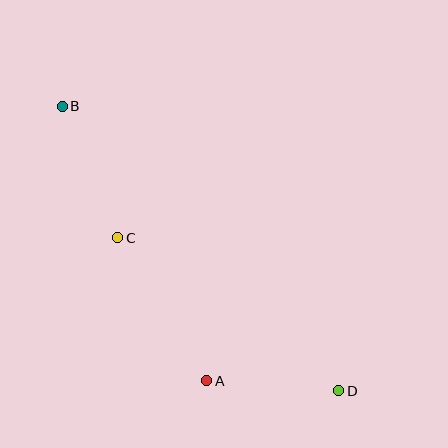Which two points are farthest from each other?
Points B and D are farthest from each other.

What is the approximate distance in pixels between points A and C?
The distance between A and C is approximately 169 pixels.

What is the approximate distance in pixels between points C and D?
The distance between C and D is approximately 269 pixels.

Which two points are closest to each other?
Points A and D are closest to each other.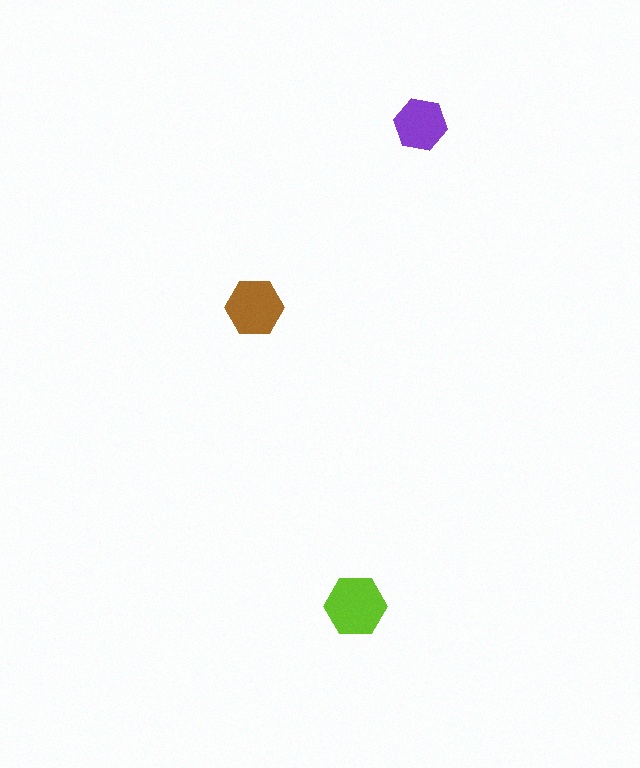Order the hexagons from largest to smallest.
the lime one, the brown one, the purple one.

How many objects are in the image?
There are 3 objects in the image.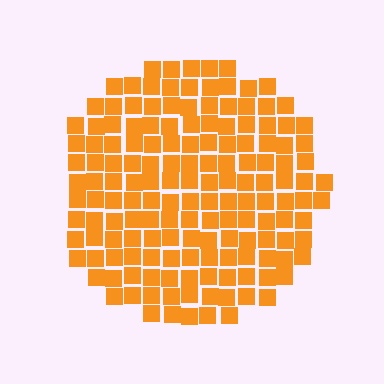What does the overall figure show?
The overall figure shows a circle.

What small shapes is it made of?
It is made of small squares.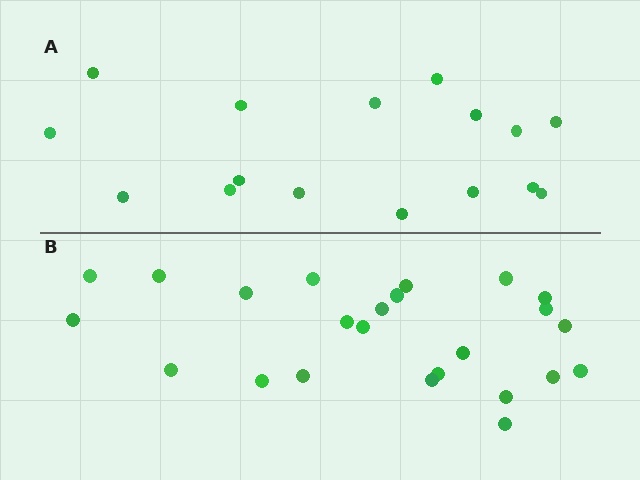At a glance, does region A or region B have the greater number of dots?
Region B (the bottom region) has more dots.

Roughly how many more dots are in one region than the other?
Region B has roughly 8 or so more dots than region A.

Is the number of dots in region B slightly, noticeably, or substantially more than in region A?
Region B has substantially more. The ratio is roughly 1.5 to 1.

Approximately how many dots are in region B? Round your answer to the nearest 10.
About 20 dots. (The exact count is 24, which rounds to 20.)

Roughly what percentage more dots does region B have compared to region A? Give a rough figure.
About 50% more.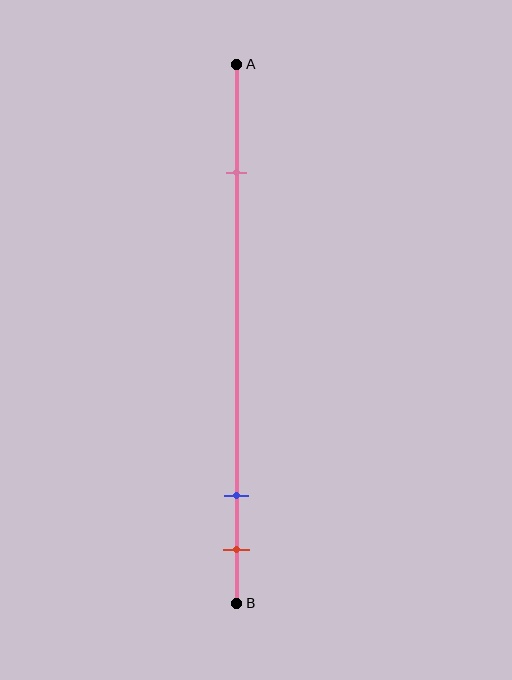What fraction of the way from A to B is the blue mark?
The blue mark is approximately 80% (0.8) of the way from A to B.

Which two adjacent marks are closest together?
The blue and red marks are the closest adjacent pair.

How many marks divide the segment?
There are 3 marks dividing the segment.